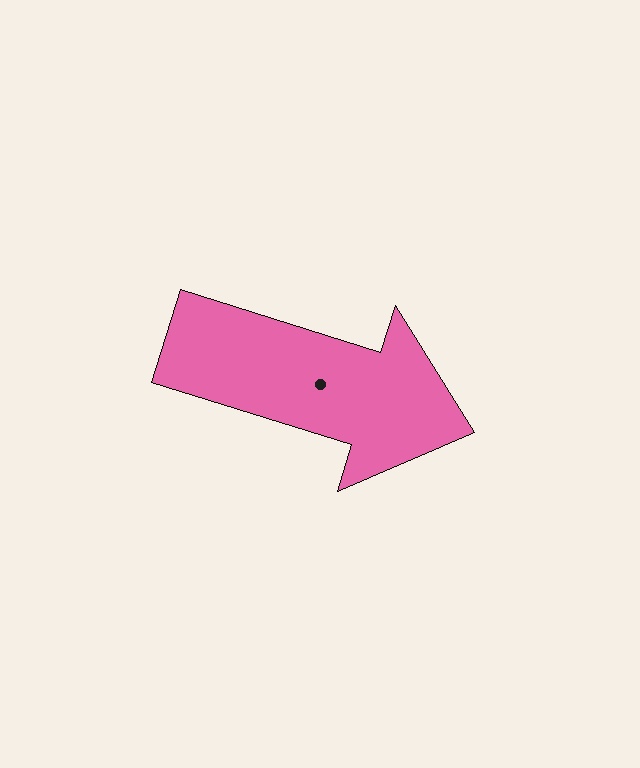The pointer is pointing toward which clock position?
Roughly 4 o'clock.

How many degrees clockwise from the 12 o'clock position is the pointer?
Approximately 107 degrees.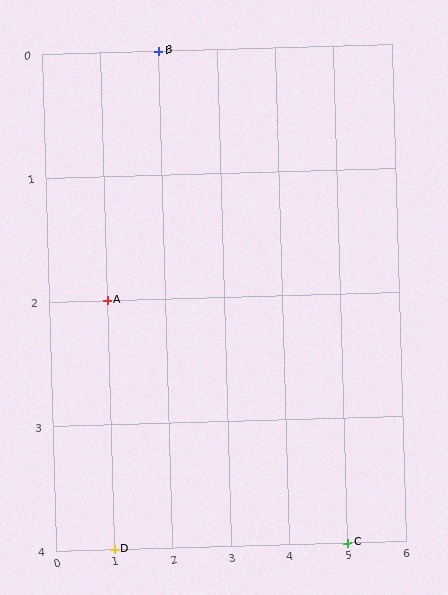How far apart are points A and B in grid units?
Points A and B are 1 column and 2 rows apart (about 2.2 grid units diagonally).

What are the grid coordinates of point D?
Point D is at grid coordinates (1, 4).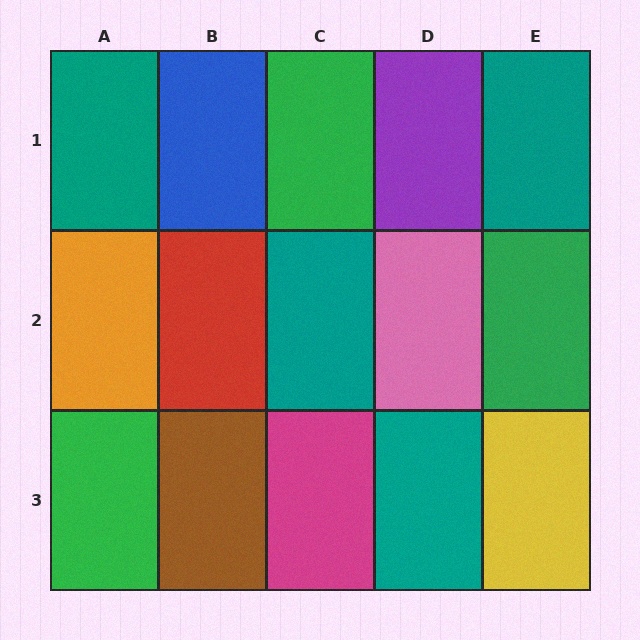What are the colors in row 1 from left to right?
Teal, blue, green, purple, teal.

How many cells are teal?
4 cells are teal.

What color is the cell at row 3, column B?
Brown.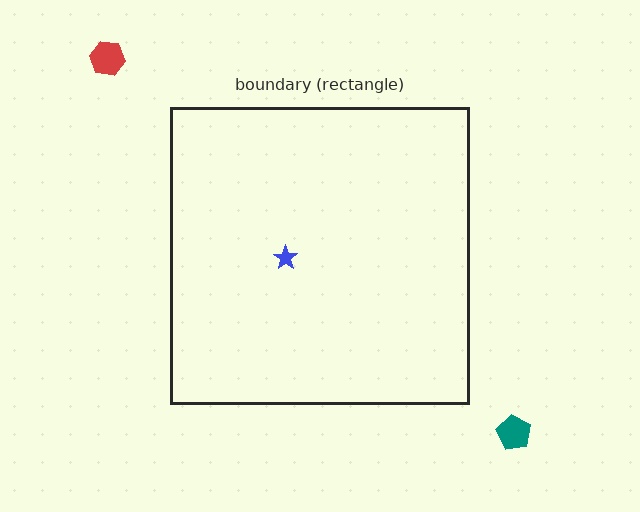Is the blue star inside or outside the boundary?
Inside.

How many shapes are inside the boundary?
1 inside, 2 outside.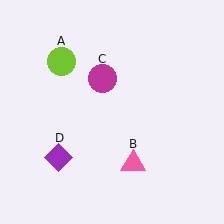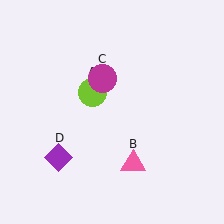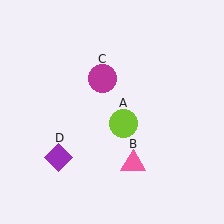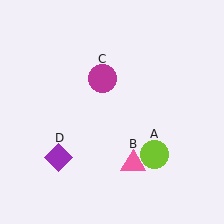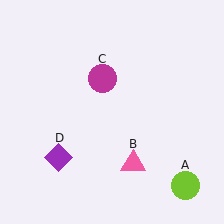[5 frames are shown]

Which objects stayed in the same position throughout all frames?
Pink triangle (object B) and magenta circle (object C) and purple diamond (object D) remained stationary.